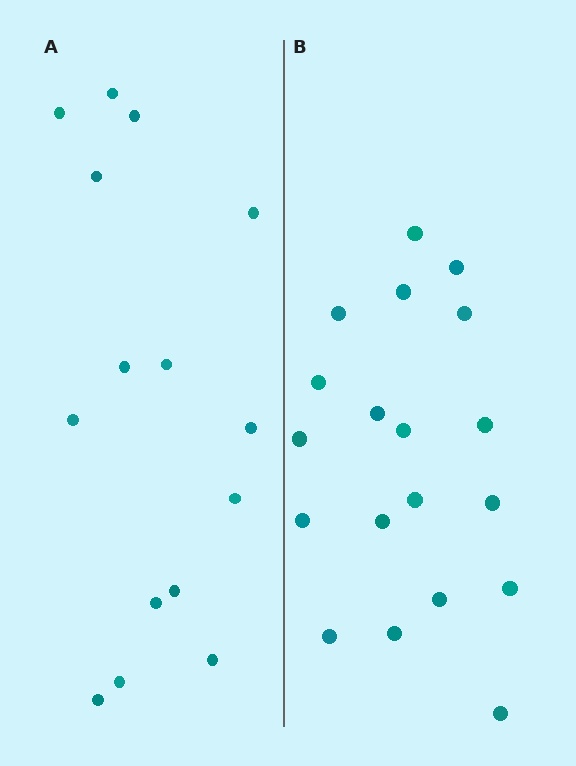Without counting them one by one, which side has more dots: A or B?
Region B (the right region) has more dots.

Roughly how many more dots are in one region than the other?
Region B has about 4 more dots than region A.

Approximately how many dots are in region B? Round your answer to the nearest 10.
About 20 dots. (The exact count is 19, which rounds to 20.)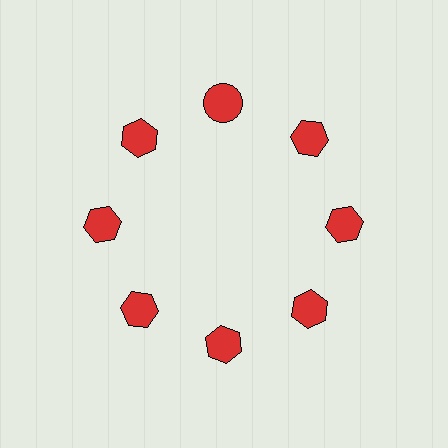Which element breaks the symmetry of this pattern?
The red circle at roughly the 12 o'clock position breaks the symmetry. All other shapes are red hexagons.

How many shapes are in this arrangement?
There are 8 shapes arranged in a ring pattern.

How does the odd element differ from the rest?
It has a different shape: circle instead of hexagon.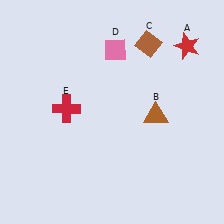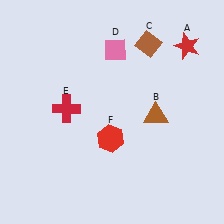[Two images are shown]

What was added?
A red hexagon (F) was added in Image 2.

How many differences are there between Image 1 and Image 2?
There is 1 difference between the two images.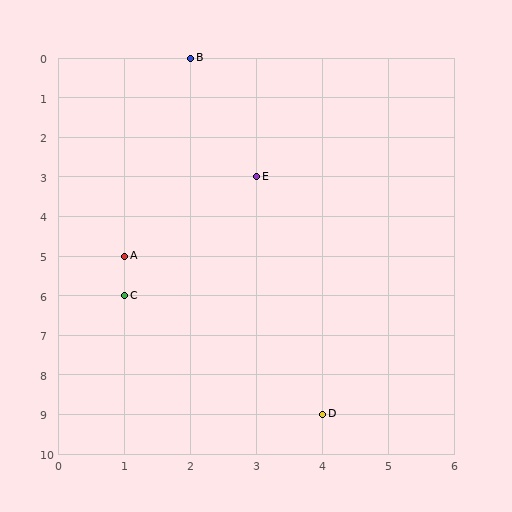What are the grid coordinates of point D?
Point D is at grid coordinates (4, 9).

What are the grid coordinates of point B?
Point B is at grid coordinates (2, 0).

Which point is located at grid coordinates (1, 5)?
Point A is at (1, 5).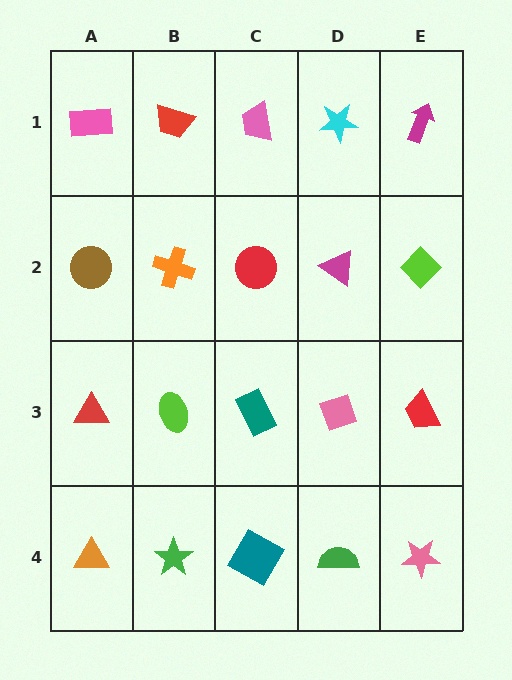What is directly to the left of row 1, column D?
A pink trapezoid.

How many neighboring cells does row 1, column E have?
2.